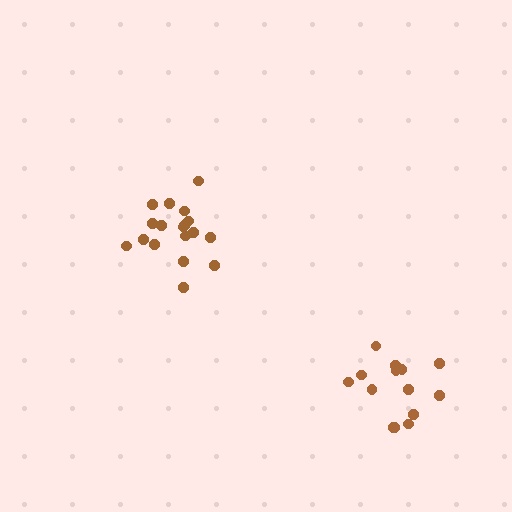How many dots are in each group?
Group 1: 14 dots, Group 2: 18 dots (32 total).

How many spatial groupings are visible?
There are 2 spatial groupings.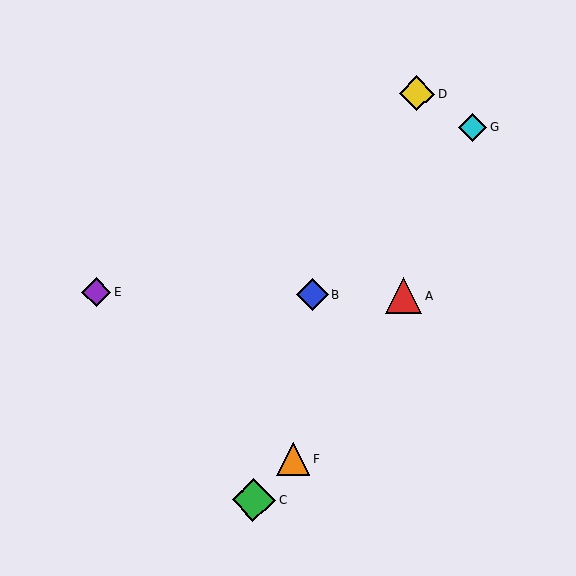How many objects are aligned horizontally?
3 objects (A, B, E) are aligned horizontally.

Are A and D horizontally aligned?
No, A is at y≈296 and D is at y≈93.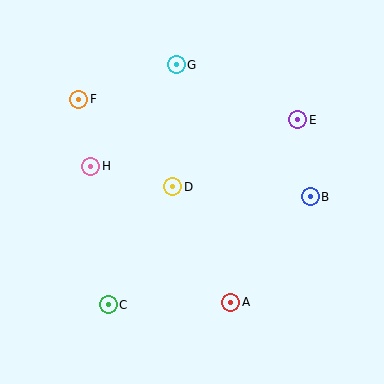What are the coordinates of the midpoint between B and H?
The midpoint between B and H is at (201, 181).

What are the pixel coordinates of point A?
Point A is at (231, 302).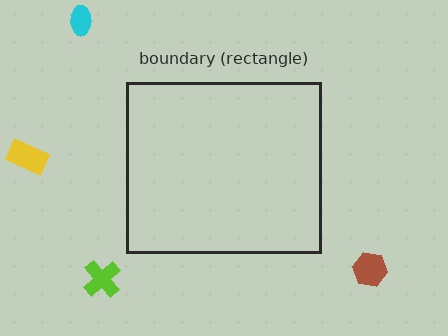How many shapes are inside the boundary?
0 inside, 4 outside.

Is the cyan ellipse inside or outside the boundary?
Outside.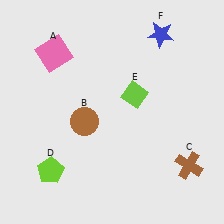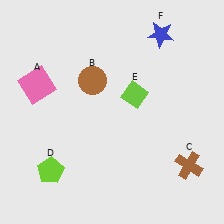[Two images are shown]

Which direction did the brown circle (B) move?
The brown circle (B) moved up.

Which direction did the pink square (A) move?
The pink square (A) moved down.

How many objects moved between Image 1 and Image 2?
2 objects moved between the two images.